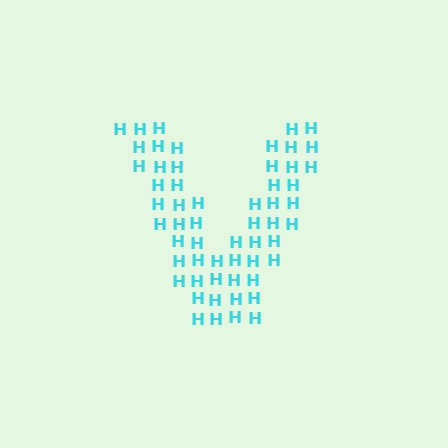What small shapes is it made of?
It is made of small letter H's.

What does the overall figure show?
The overall figure shows the letter V.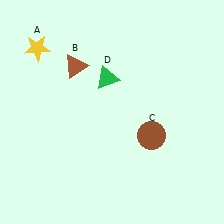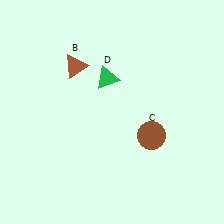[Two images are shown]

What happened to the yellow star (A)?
The yellow star (A) was removed in Image 2. It was in the top-left area of Image 1.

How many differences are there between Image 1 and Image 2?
There is 1 difference between the two images.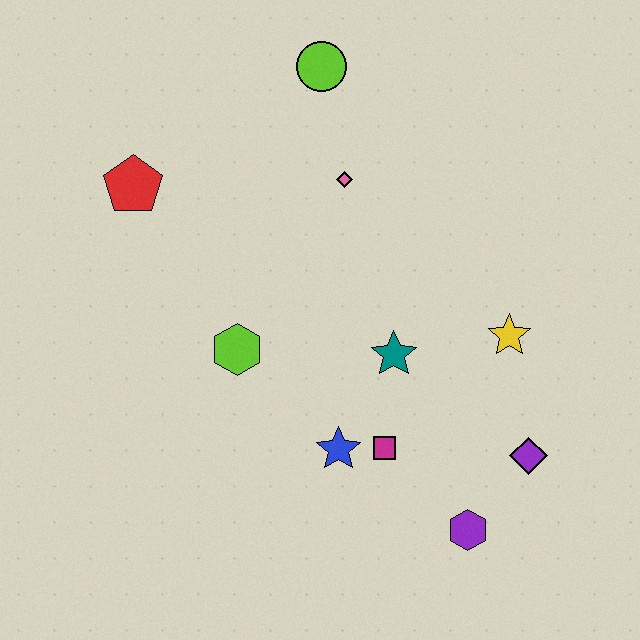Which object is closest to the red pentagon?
The lime hexagon is closest to the red pentagon.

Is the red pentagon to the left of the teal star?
Yes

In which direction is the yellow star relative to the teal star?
The yellow star is to the right of the teal star.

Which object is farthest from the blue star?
The lime circle is farthest from the blue star.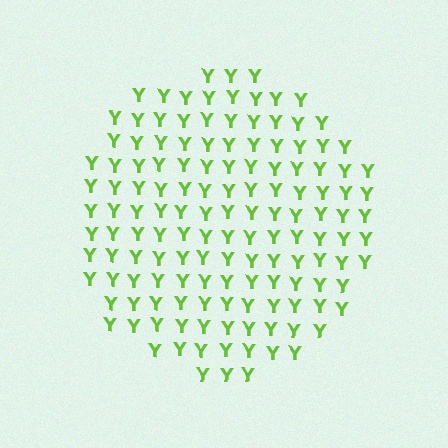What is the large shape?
The large shape is a circle.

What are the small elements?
The small elements are letter Y's.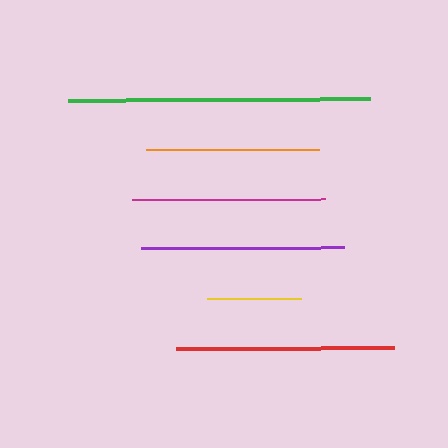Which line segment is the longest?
The green line is the longest at approximately 302 pixels.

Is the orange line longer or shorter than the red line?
The red line is longer than the orange line.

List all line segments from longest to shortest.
From longest to shortest: green, red, purple, magenta, orange, yellow.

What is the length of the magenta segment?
The magenta segment is approximately 193 pixels long.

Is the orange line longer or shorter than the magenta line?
The magenta line is longer than the orange line.